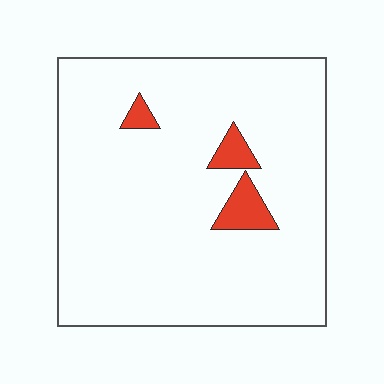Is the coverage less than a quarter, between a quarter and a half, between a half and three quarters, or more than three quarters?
Less than a quarter.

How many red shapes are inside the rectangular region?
3.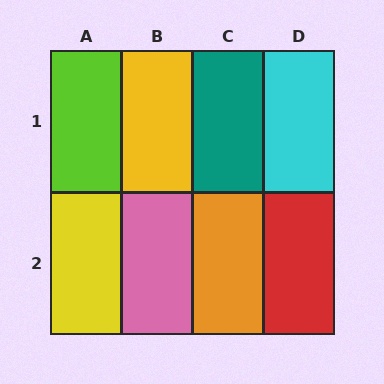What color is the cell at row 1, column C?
Teal.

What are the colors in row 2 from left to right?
Yellow, pink, orange, red.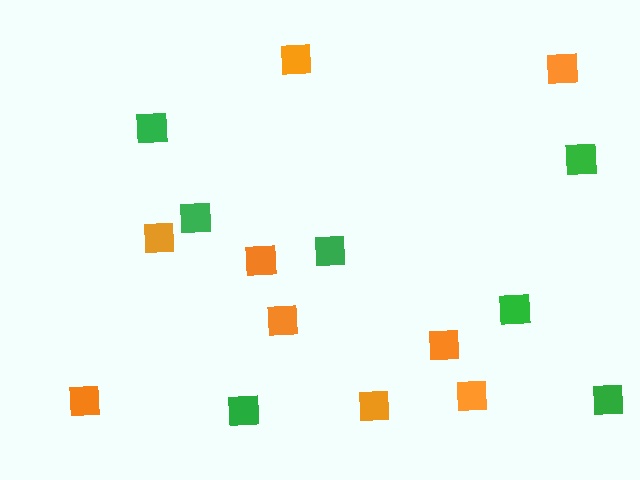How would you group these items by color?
There are 2 groups: one group of green squares (7) and one group of orange squares (9).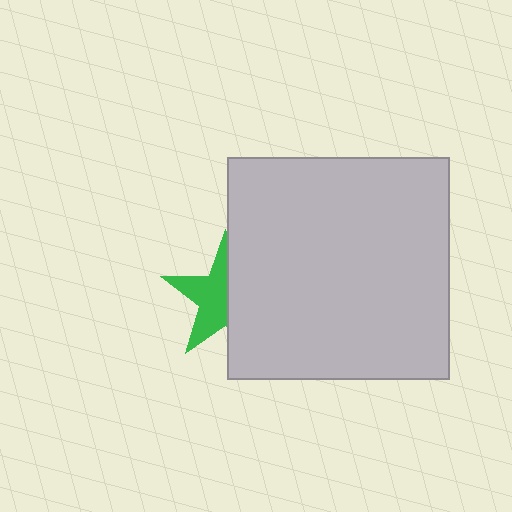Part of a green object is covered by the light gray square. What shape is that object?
It is a star.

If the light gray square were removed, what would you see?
You would see the complete green star.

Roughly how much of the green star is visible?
About half of it is visible (roughly 53%).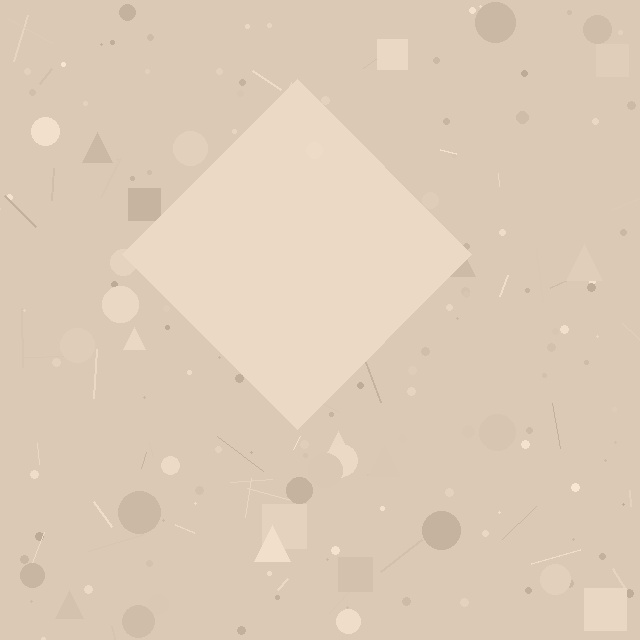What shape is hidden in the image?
A diamond is hidden in the image.